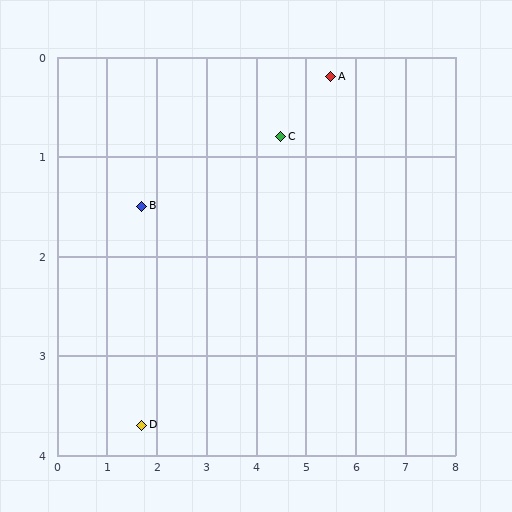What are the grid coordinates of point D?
Point D is at approximately (1.7, 3.7).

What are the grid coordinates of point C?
Point C is at approximately (4.5, 0.8).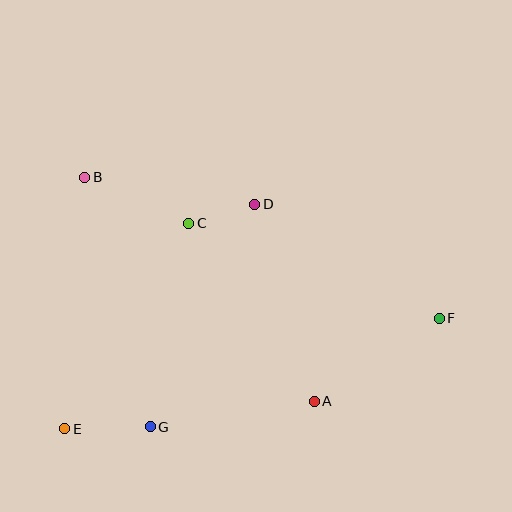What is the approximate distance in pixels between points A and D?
The distance between A and D is approximately 206 pixels.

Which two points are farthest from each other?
Points E and F are farthest from each other.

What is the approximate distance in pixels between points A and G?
The distance between A and G is approximately 166 pixels.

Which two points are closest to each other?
Points C and D are closest to each other.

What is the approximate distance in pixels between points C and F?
The distance between C and F is approximately 268 pixels.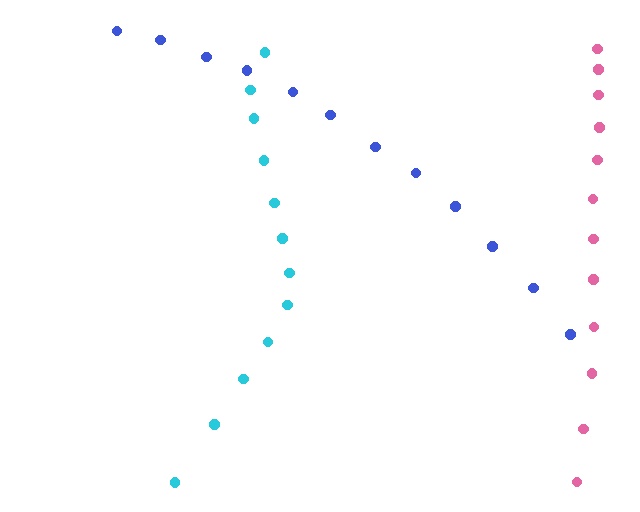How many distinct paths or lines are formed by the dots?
There are 3 distinct paths.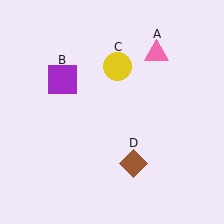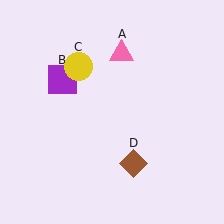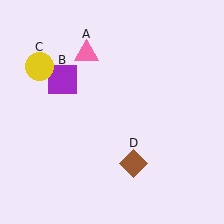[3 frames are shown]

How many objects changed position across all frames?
2 objects changed position: pink triangle (object A), yellow circle (object C).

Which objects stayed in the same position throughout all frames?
Purple square (object B) and brown diamond (object D) remained stationary.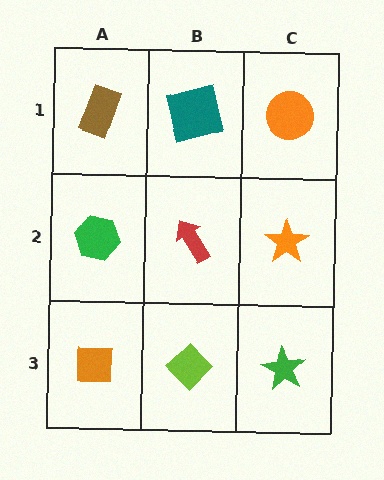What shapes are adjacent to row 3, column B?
A red arrow (row 2, column B), an orange square (row 3, column A), a green star (row 3, column C).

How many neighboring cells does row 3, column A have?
2.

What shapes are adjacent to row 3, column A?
A green hexagon (row 2, column A), a lime diamond (row 3, column B).